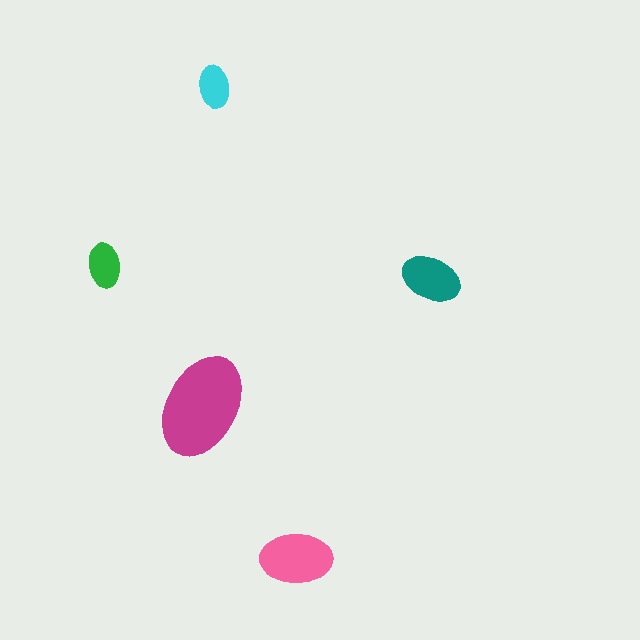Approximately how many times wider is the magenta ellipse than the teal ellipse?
About 1.5 times wider.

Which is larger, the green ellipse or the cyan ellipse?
The green one.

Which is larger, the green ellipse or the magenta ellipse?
The magenta one.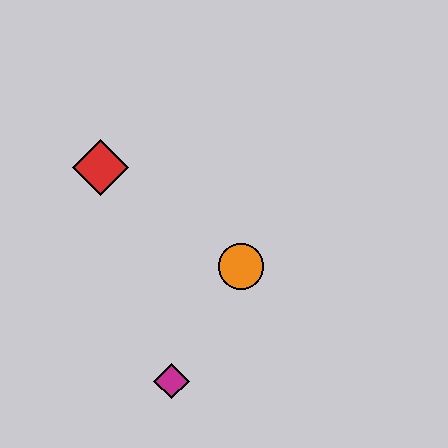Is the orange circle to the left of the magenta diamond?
No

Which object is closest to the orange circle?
The magenta diamond is closest to the orange circle.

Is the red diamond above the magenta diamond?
Yes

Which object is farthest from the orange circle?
The red diamond is farthest from the orange circle.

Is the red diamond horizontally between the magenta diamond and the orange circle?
No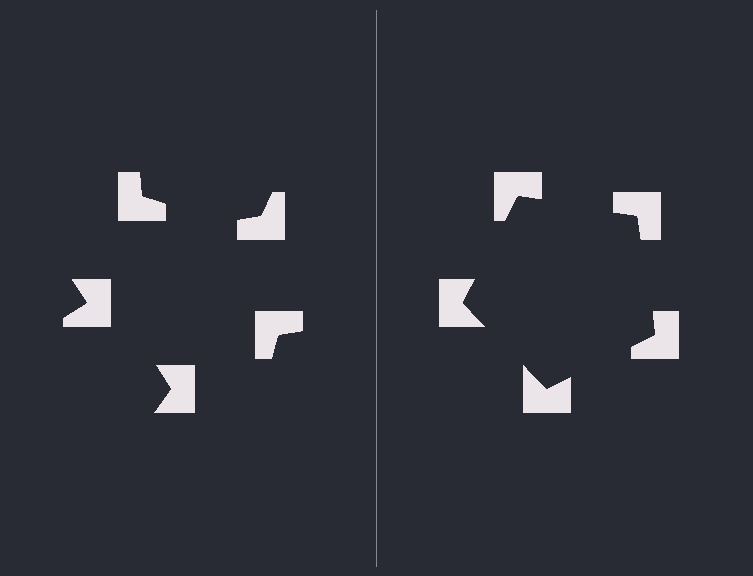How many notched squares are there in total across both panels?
10 — 5 on each side.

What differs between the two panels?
The notched squares are positioned identically on both sides; only the wedge orientations differ. On the right they align to a pentagon; on the left they are misaligned.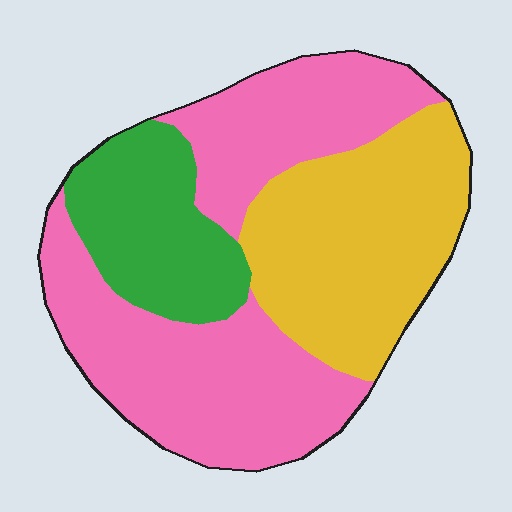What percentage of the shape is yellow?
Yellow covers around 30% of the shape.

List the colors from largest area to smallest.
From largest to smallest: pink, yellow, green.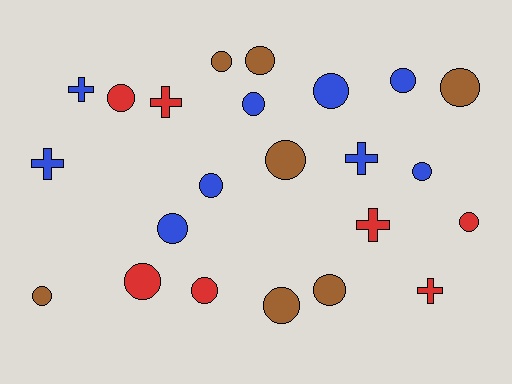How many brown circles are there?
There are 7 brown circles.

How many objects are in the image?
There are 23 objects.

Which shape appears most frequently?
Circle, with 17 objects.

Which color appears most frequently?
Blue, with 9 objects.